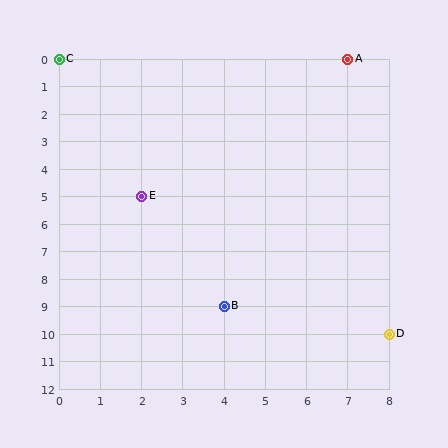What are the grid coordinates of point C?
Point C is at grid coordinates (0, 0).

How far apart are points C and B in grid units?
Points C and B are 4 columns and 9 rows apart (about 9.8 grid units diagonally).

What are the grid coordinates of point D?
Point D is at grid coordinates (8, 10).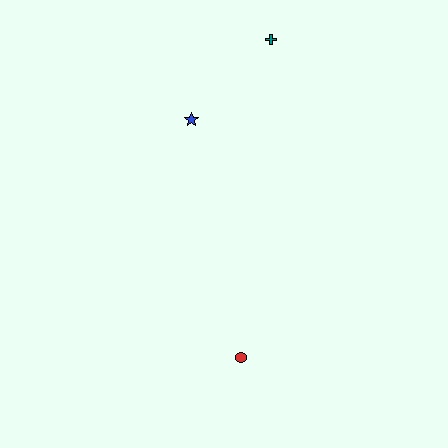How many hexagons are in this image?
There are no hexagons.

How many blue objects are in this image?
There is 1 blue object.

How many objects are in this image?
There are 3 objects.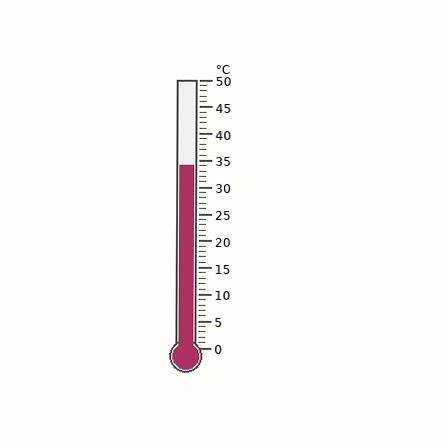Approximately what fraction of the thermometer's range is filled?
The thermometer is filled to approximately 70% of its range.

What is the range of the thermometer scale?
The thermometer scale ranges from 0°C to 50°C.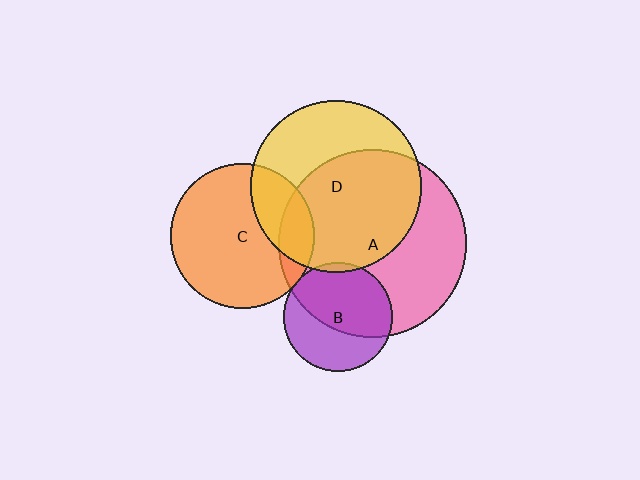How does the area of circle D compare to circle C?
Approximately 1.4 times.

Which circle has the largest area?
Circle A (pink).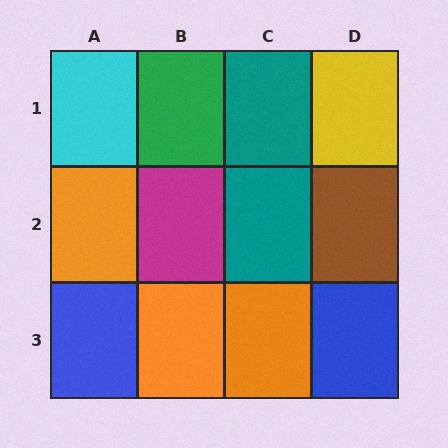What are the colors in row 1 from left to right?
Cyan, green, teal, yellow.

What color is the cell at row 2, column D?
Brown.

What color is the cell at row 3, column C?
Orange.